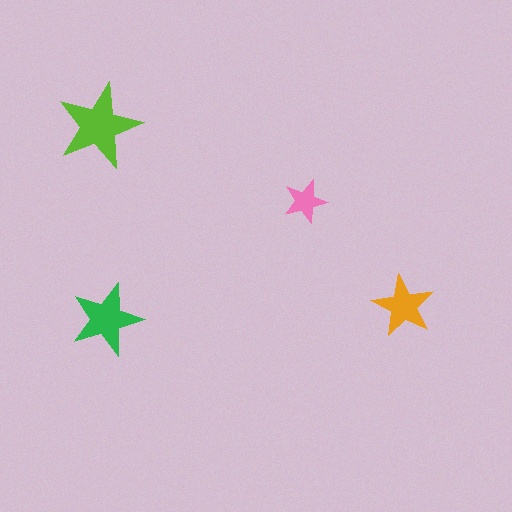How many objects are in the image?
There are 4 objects in the image.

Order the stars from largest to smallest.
the lime one, the green one, the orange one, the pink one.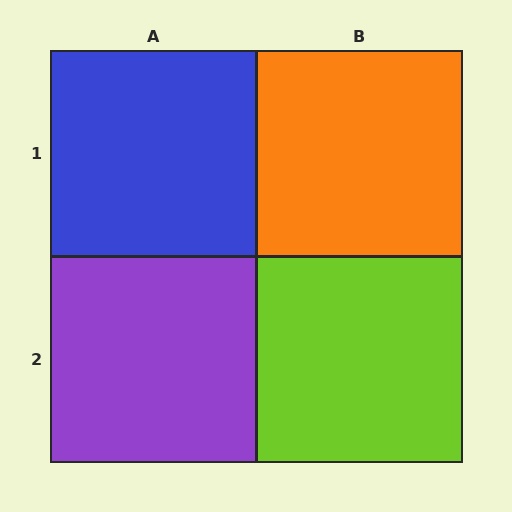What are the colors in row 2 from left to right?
Purple, lime.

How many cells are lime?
1 cell is lime.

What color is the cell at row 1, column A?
Blue.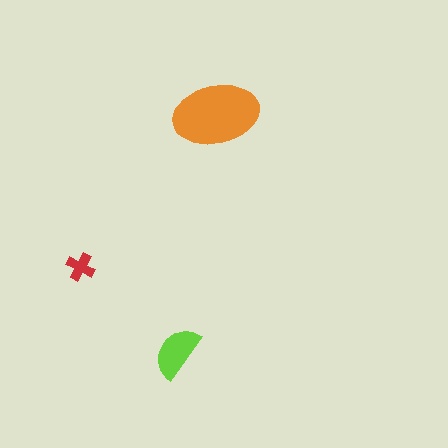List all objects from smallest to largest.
The red cross, the lime semicircle, the orange ellipse.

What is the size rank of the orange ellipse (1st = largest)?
1st.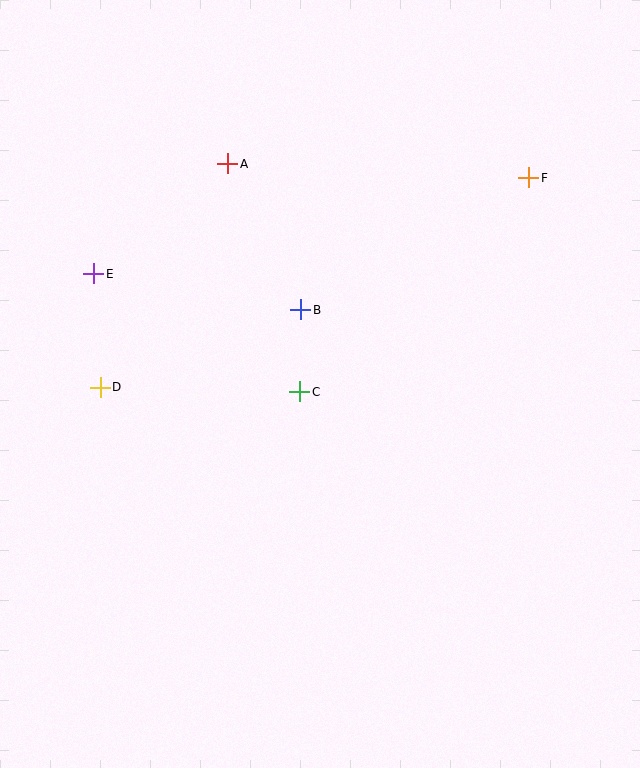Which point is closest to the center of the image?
Point C at (300, 392) is closest to the center.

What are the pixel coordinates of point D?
Point D is at (100, 387).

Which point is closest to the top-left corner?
Point A is closest to the top-left corner.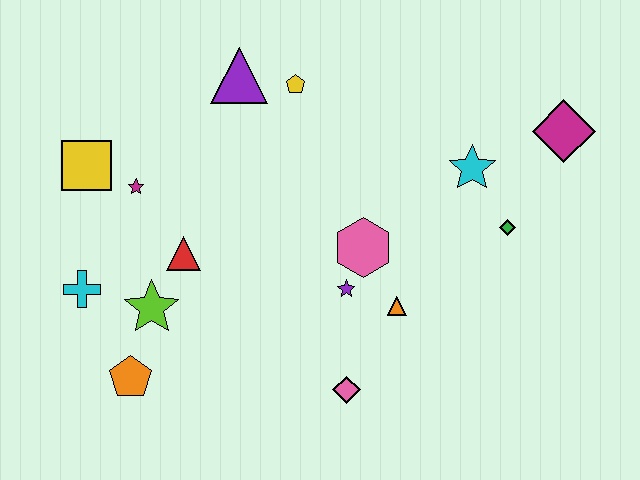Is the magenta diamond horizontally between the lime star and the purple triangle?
No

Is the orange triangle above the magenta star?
No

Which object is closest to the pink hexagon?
The purple star is closest to the pink hexagon.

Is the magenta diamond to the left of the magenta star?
No